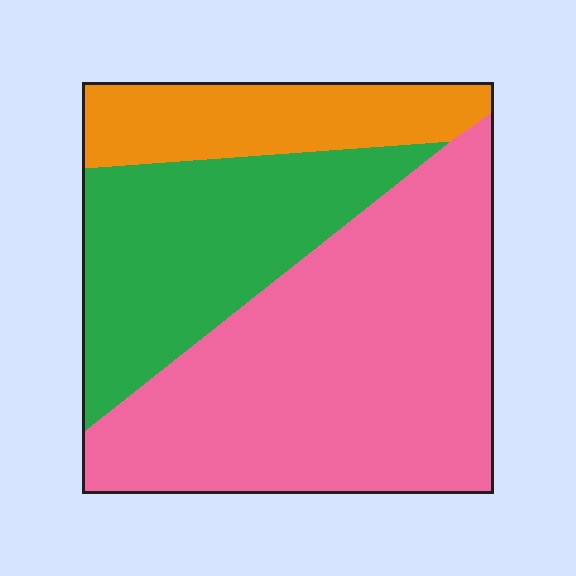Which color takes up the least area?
Orange, at roughly 15%.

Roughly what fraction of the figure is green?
Green takes up about one quarter (1/4) of the figure.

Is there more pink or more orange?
Pink.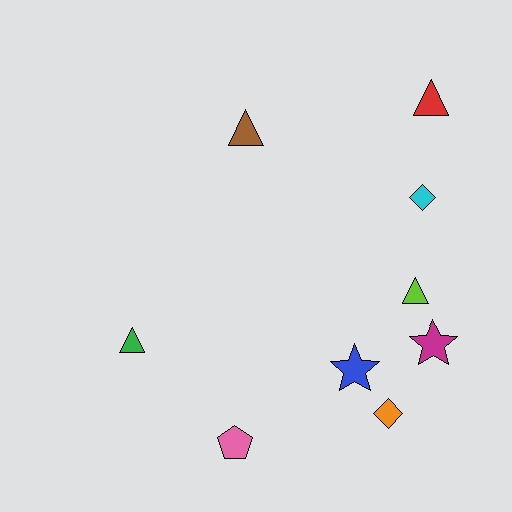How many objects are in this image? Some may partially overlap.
There are 9 objects.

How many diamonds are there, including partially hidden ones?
There are 2 diamonds.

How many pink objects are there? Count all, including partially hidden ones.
There is 1 pink object.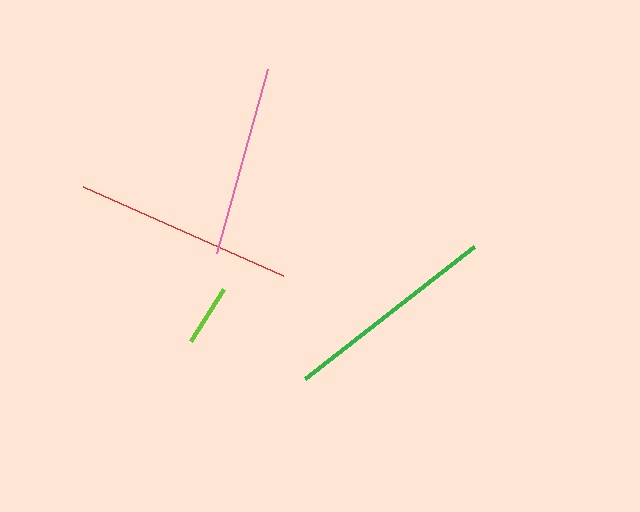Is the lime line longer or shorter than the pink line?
The pink line is longer than the lime line.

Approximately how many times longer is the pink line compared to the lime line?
The pink line is approximately 3.1 times the length of the lime line.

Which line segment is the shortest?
The lime line is the shortest at approximately 62 pixels.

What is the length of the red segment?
The red segment is approximately 219 pixels long.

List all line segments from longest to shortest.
From longest to shortest: red, green, pink, lime.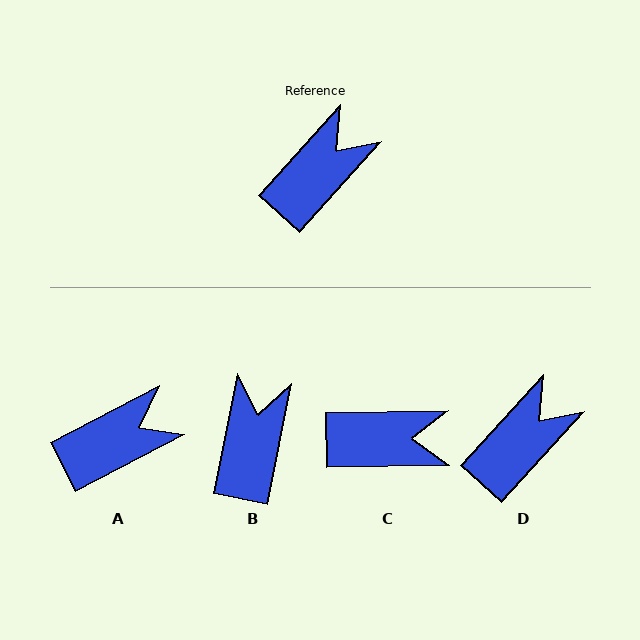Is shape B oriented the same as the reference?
No, it is off by about 31 degrees.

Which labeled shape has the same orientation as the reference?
D.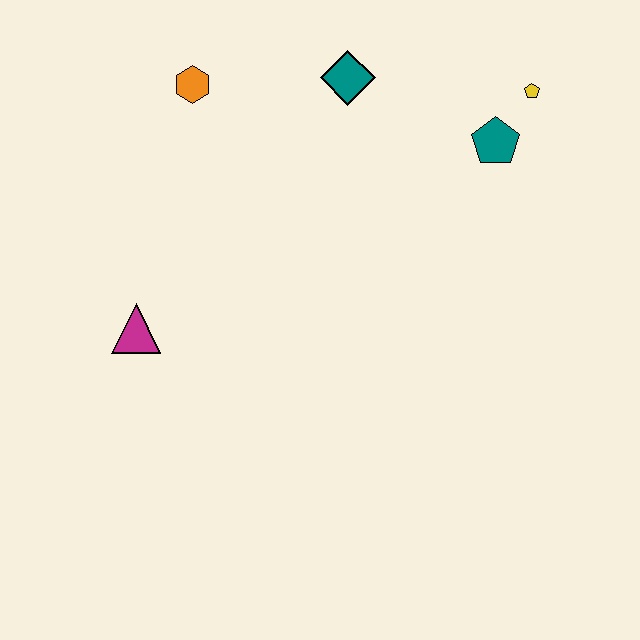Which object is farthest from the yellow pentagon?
The magenta triangle is farthest from the yellow pentagon.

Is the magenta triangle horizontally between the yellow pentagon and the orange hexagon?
No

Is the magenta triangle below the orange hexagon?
Yes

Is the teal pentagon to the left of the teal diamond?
No